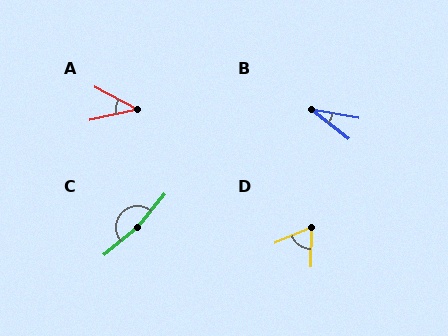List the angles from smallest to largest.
B (28°), A (40°), D (66°), C (170°).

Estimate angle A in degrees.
Approximately 40 degrees.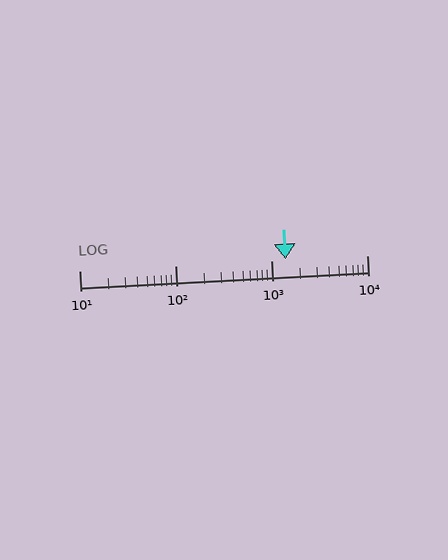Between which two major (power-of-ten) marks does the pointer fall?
The pointer is between 1000 and 10000.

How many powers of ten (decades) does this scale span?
The scale spans 3 decades, from 10 to 10000.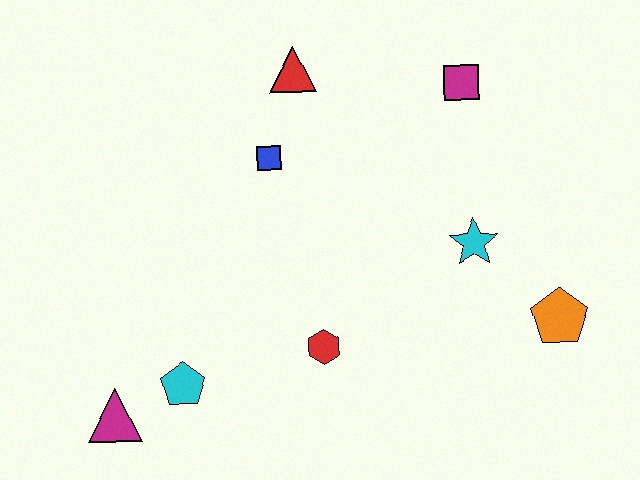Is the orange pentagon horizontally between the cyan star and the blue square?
No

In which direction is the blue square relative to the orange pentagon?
The blue square is to the left of the orange pentagon.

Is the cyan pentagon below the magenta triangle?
No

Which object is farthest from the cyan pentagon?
The magenta square is farthest from the cyan pentagon.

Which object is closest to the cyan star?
The orange pentagon is closest to the cyan star.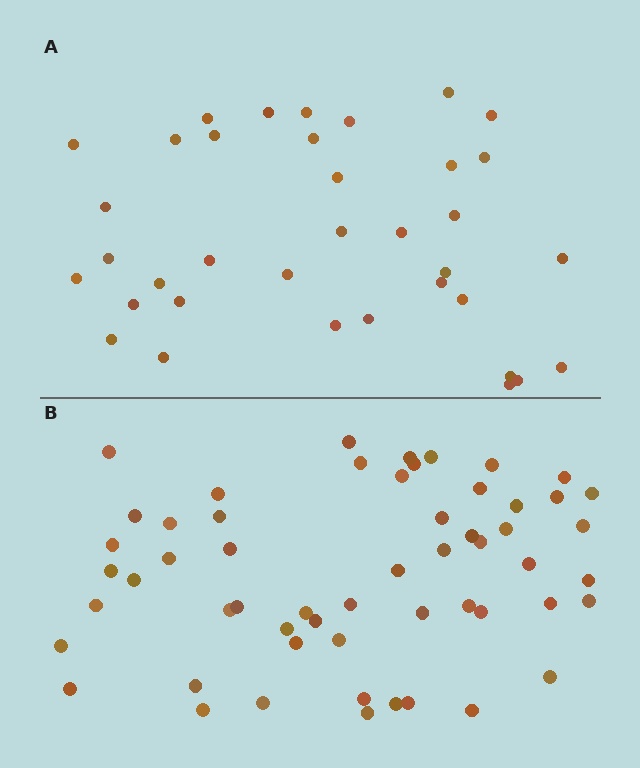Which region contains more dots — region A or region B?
Region B (the bottom region) has more dots.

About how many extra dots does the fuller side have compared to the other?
Region B has approximately 20 more dots than region A.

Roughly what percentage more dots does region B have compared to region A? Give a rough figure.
About 55% more.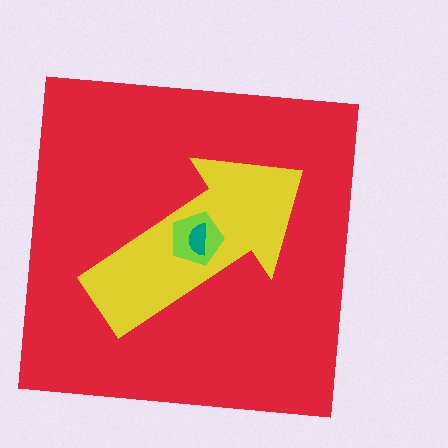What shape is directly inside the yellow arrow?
The lime pentagon.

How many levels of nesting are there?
4.